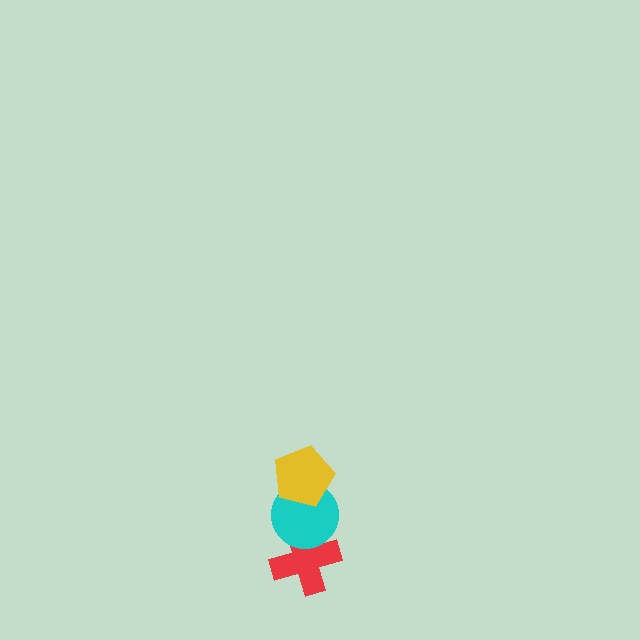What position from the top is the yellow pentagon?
The yellow pentagon is 1st from the top.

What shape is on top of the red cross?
The cyan circle is on top of the red cross.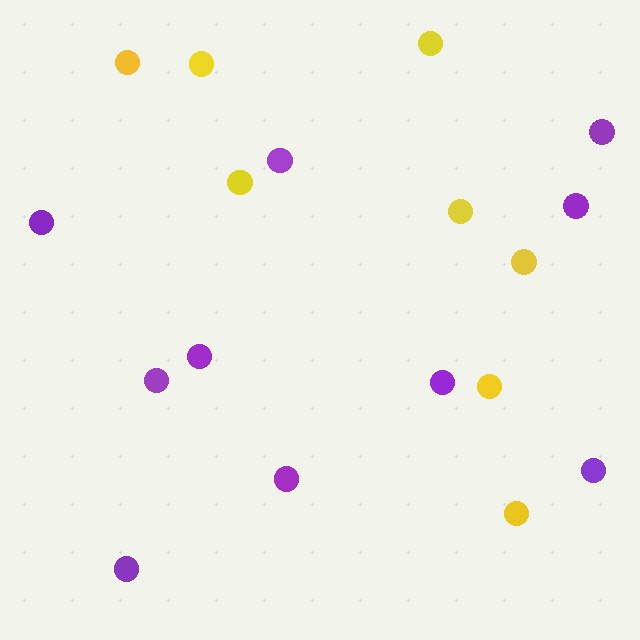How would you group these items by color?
There are 2 groups: one group of purple circles (10) and one group of yellow circles (8).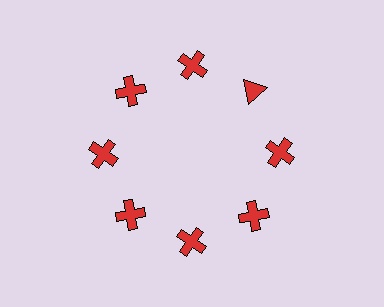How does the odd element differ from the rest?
It has a different shape: triangle instead of cross.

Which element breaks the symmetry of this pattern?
The red triangle at roughly the 2 o'clock position breaks the symmetry. All other shapes are red crosses.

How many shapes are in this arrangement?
There are 8 shapes arranged in a ring pattern.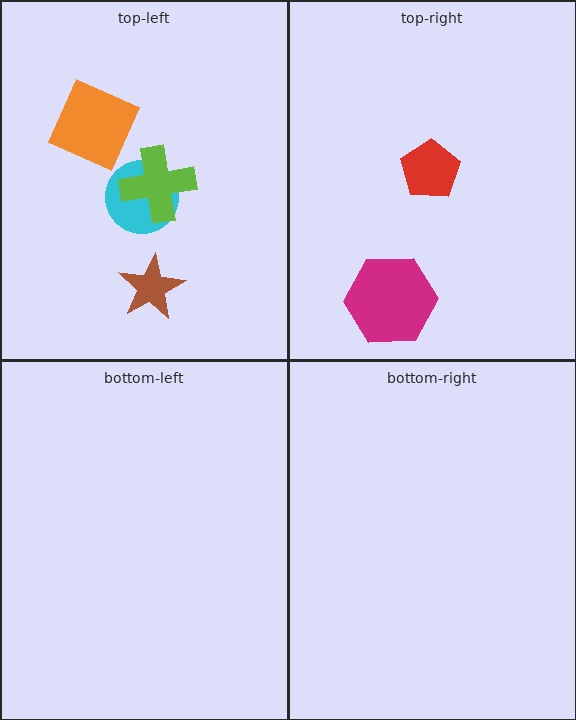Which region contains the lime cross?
The top-left region.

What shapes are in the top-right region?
The magenta hexagon, the red pentagon.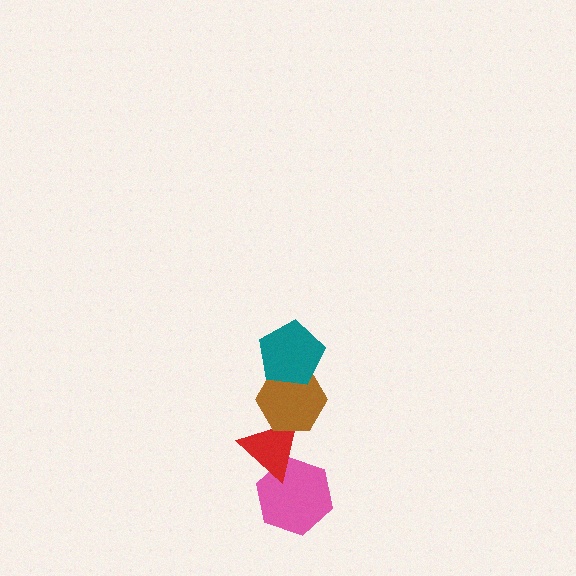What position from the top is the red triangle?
The red triangle is 3rd from the top.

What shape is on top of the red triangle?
The brown hexagon is on top of the red triangle.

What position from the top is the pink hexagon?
The pink hexagon is 4th from the top.